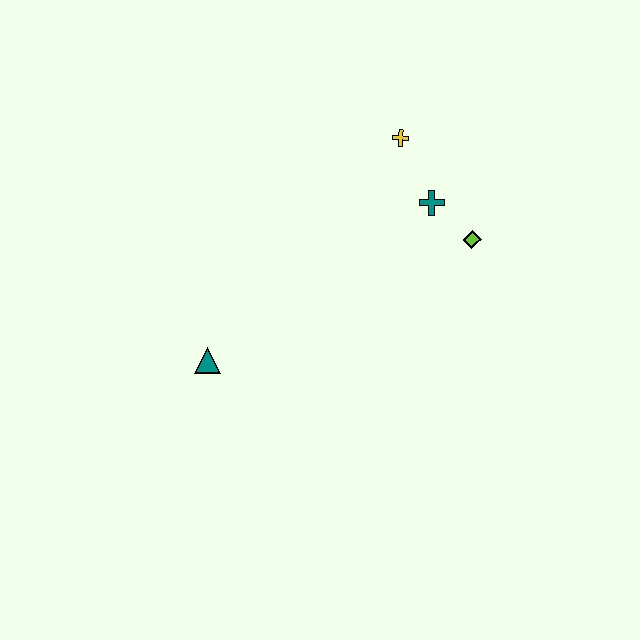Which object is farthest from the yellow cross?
The teal triangle is farthest from the yellow cross.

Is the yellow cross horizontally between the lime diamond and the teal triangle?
Yes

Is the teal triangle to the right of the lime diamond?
No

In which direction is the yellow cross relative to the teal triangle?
The yellow cross is above the teal triangle.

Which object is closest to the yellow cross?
The teal cross is closest to the yellow cross.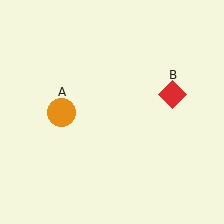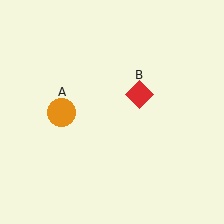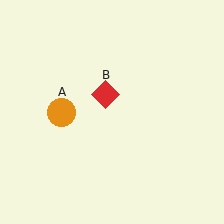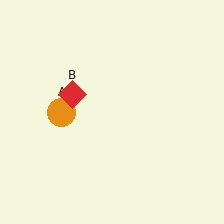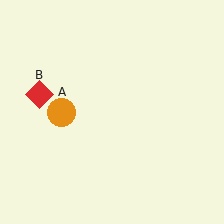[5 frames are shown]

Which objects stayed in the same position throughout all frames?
Orange circle (object A) remained stationary.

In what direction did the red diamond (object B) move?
The red diamond (object B) moved left.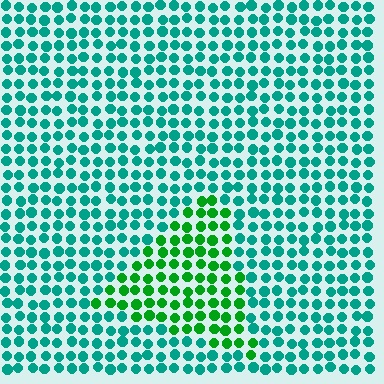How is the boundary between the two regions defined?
The boundary is defined purely by a slight shift in hue (about 43 degrees). Spacing, size, and orientation are identical on both sides.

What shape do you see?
I see a triangle.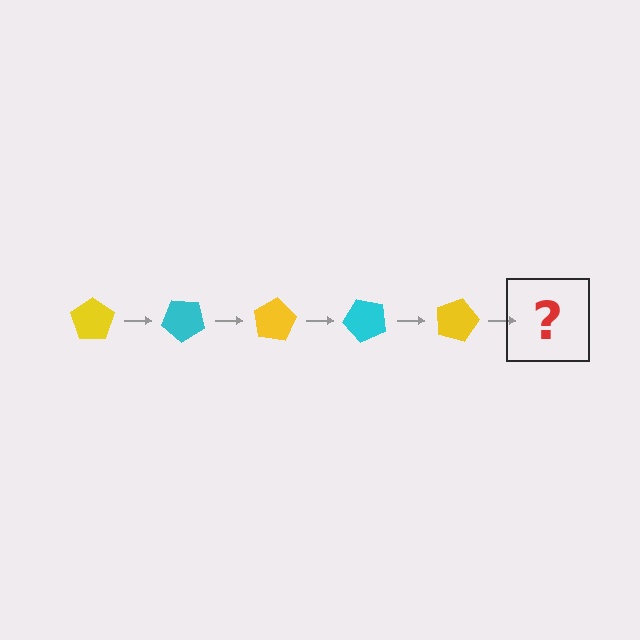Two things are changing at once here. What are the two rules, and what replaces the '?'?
The two rules are that it rotates 40 degrees each step and the color cycles through yellow and cyan. The '?' should be a cyan pentagon, rotated 200 degrees from the start.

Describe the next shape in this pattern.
It should be a cyan pentagon, rotated 200 degrees from the start.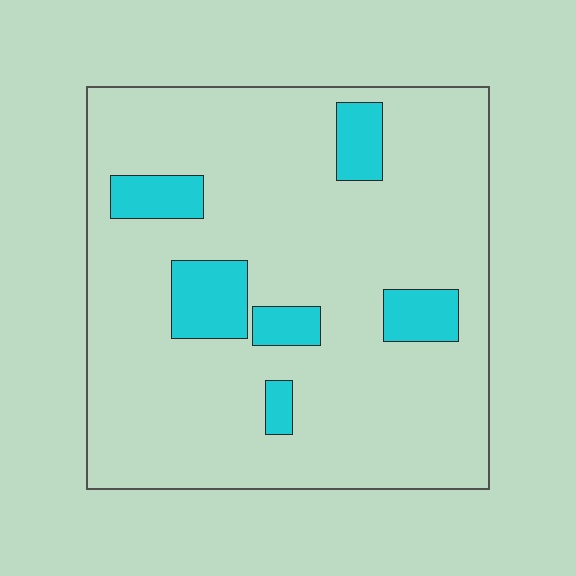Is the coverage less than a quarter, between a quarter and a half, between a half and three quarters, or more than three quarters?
Less than a quarter.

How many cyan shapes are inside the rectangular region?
6.